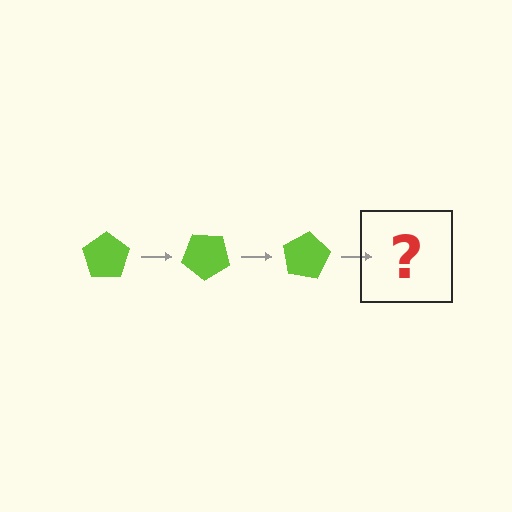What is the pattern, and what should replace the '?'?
The pattern is that the pentagon rotates 40 degrees each step. The '?' should be a lime pentagon rotated 120 degrees.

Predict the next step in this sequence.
The next step is a lime pentagon rotated 120 degrees.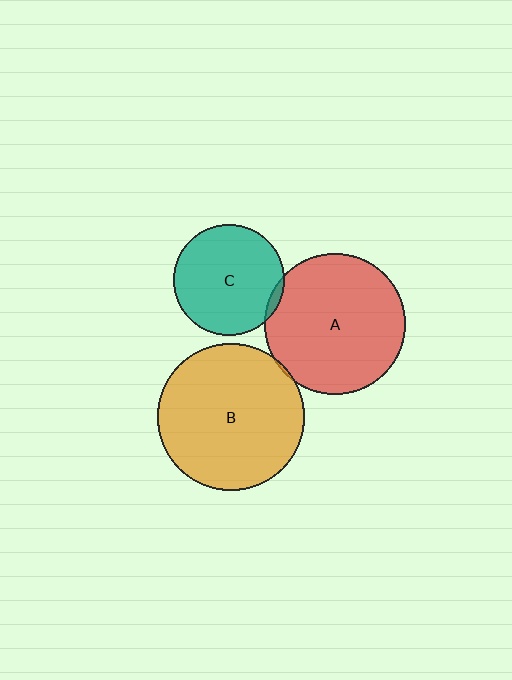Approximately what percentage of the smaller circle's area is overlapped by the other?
Approximately 5%.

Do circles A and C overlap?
Yes.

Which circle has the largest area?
Circle B (orange).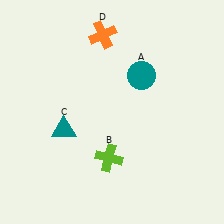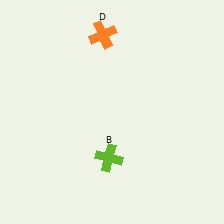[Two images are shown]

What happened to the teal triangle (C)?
The teal triangle (C) was removed in Image 2. It was in the bottom-left area of Image 1.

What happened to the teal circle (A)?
The teal circle (A) was removed in Image 2. It was in the top-right area of Image 1.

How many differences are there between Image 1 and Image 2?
There are 2 differences between the two images.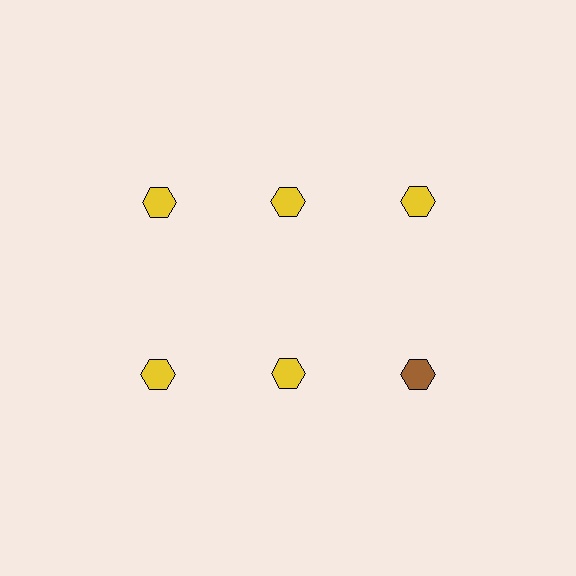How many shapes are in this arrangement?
There are 6 shapes arranged in a grid pattern.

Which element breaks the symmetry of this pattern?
The brown hexagon in the second row, center column breaks the symmetry. All other shapes are yellow hexagons.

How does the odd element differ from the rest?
It has a different color: brown instead of yellow.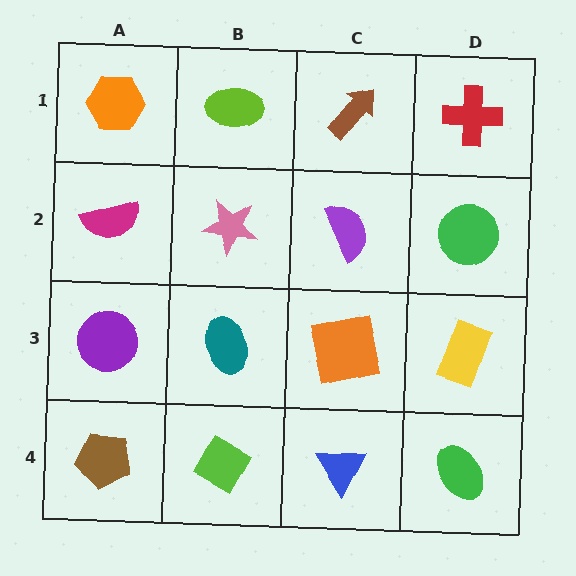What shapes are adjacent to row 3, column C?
A purple semicircle (row 2, column C), a blue triangle (row 4, column C), a teal ellipse (row 3, column B), a yellow rectangle (row 3, column D).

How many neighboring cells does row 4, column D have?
2.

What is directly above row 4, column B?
A teal ellipse.